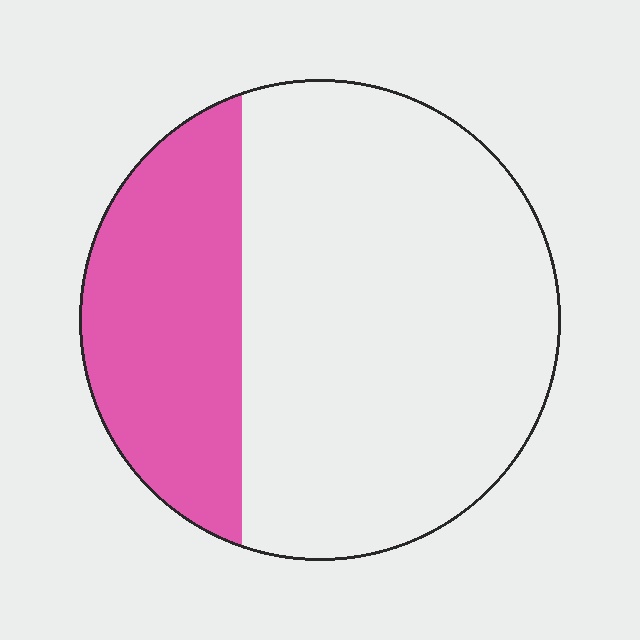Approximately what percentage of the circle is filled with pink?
Approximately 30%.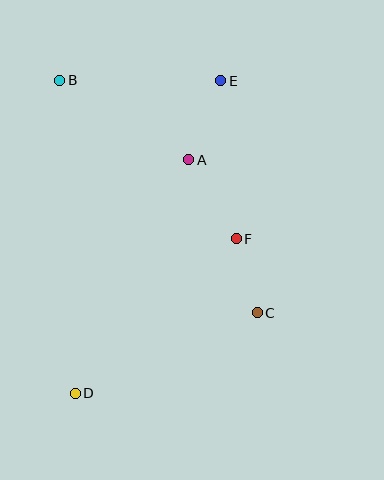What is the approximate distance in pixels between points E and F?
The distance between E and F is approximately 158 pixels.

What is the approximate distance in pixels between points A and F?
The distance between A and F is approximately 92 pixels.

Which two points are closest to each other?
Points C and F are closest to each other.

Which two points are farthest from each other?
Points D and E are farthest from each other.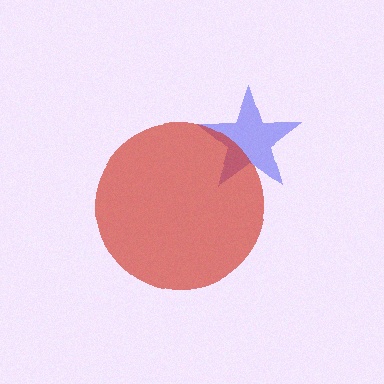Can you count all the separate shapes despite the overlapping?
Yes, there are 2 separate shapes.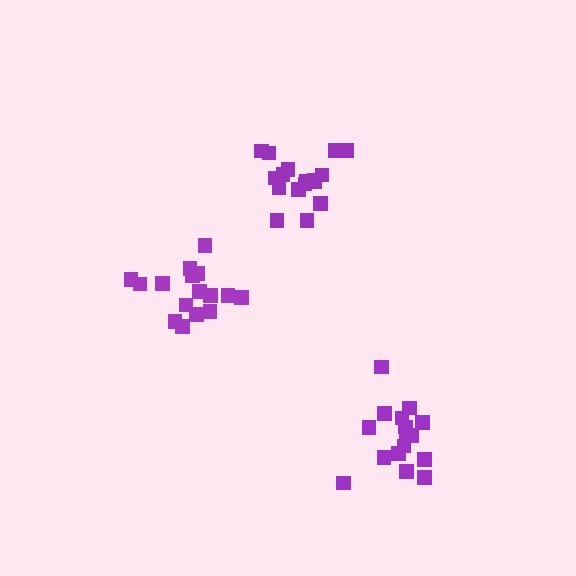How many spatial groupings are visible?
There are 3 spatial groupings.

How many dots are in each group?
Group 1: 16 dots, Group 2: 16 dots, Group 3: 17 dots (49 total).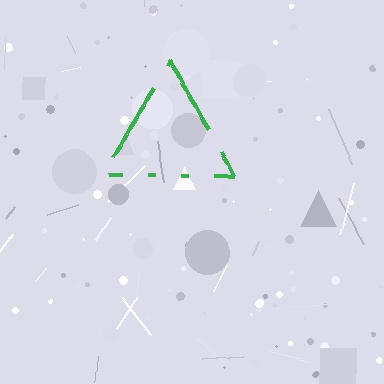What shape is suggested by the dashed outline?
The dashed outline suggests a triangle.